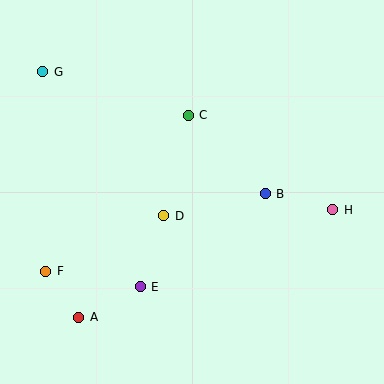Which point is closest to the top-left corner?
Point G is closest to the top-left corner.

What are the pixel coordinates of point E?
Point E is at (140, 287).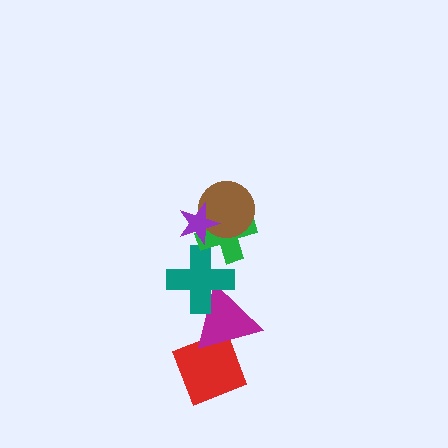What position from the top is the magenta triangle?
The magenta triangle is 5th from the top.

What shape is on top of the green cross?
The brown circle is on top of the green cross.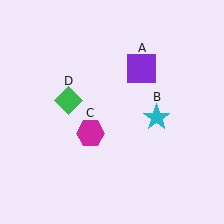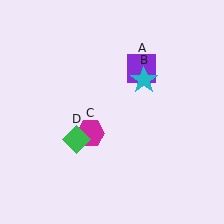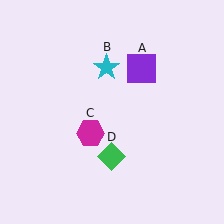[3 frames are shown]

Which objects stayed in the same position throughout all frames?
Purple square (object A) and magenta hexagon (object C) remained stationary.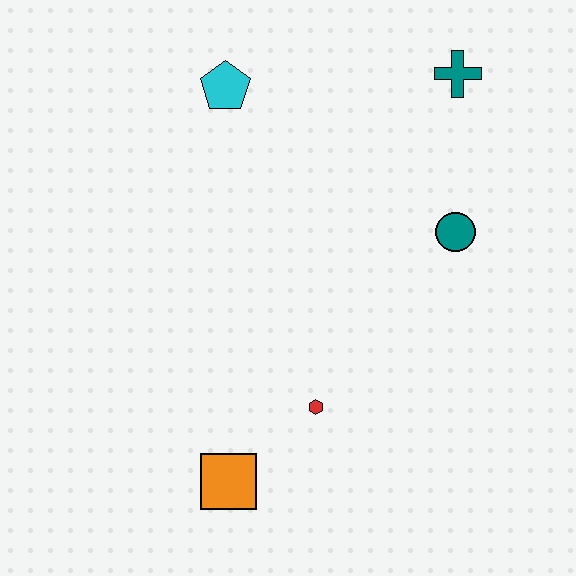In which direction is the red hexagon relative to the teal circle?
The red hexagon is below the teal circle.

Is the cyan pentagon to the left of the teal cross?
Yes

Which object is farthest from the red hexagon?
The teal cross is farthest from the red hexagon.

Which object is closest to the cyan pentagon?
The teal cross is closest to the cyan pentagon.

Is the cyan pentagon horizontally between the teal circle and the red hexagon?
No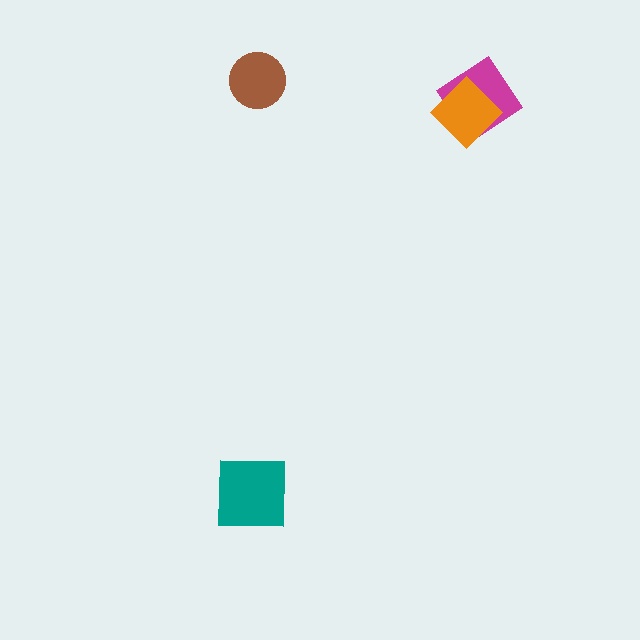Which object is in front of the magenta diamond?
The orange diamond is in front of the magenta diamond.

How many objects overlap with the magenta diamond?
1 object overlaps with the magenta diamond.